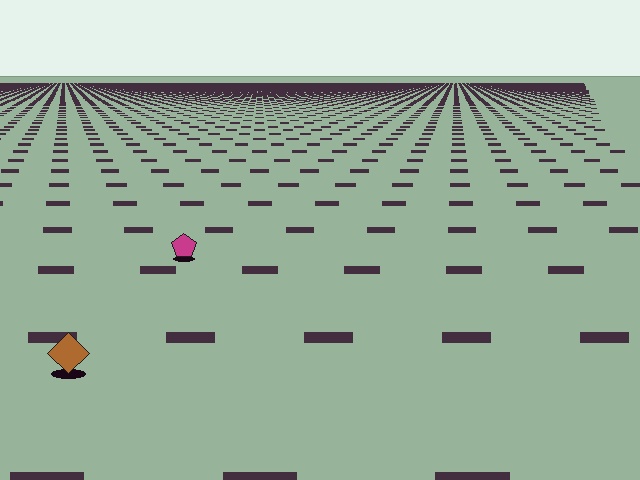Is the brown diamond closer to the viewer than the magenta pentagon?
Yes. The brown diamond is closer — you can tell from the texture gradient: the ground texture is coarser near it.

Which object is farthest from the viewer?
The magenta pentagon is farthest from the viewer. It appears smaller and the ground texture around it is denser.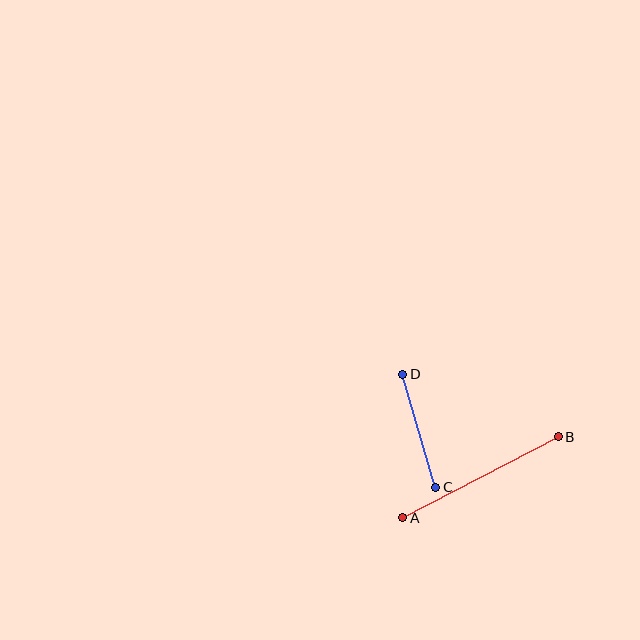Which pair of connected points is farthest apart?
Points A and B are farthest apart.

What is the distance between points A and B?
The distance is approximately 175 pixels.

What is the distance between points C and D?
The distance is approximately 118 pixels.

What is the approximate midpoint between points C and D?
The midpoint is at approximately (419, 431) pixels.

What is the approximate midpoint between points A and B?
The midpoint is at approximately (480, 477) pixels.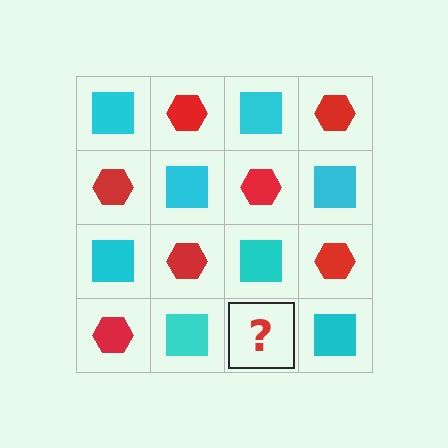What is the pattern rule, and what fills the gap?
The rule is that it alternates cyan square and red hexagon in a checkerboard pattern. The gap should be filled with a red hexagon.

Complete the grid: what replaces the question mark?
The question mark should be replaced with a red hexagon.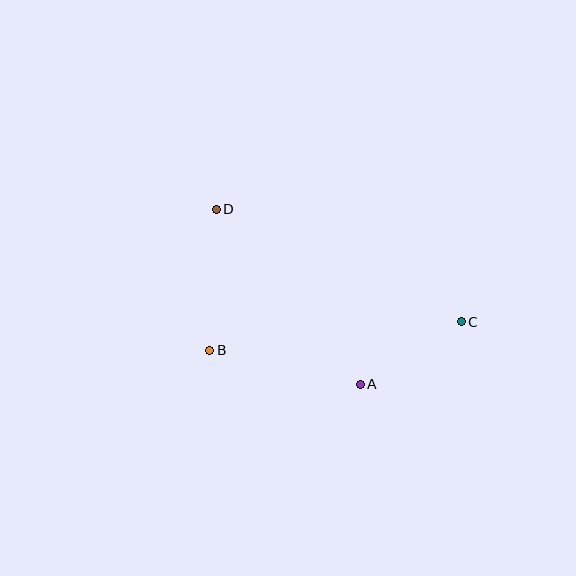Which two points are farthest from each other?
Points C and D are farthest from each other.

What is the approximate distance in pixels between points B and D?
The distance between B and D is approximately 141 pixels.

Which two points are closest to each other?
Points A and C are closest to each other.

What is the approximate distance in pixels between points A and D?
The distance between A and D is approximately 226 pixels.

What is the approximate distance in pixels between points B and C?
The distance between B and C is approximately 253 pixels.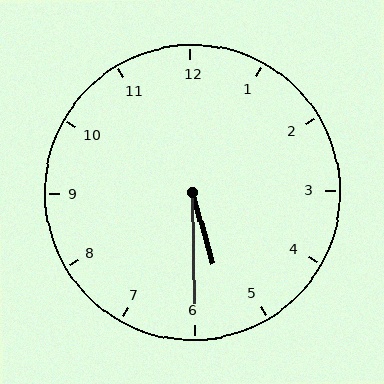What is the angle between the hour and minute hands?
Approximately 15 degrees.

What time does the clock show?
5:30.